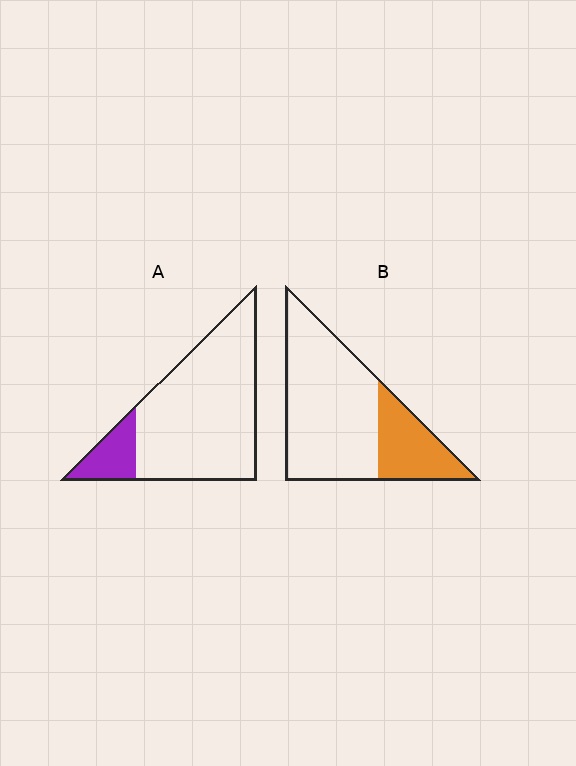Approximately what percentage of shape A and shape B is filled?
A is approximately 15% and B is approximately 30%.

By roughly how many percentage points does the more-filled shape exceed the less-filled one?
By roughly 15 percentage points (B over A).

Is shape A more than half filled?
No.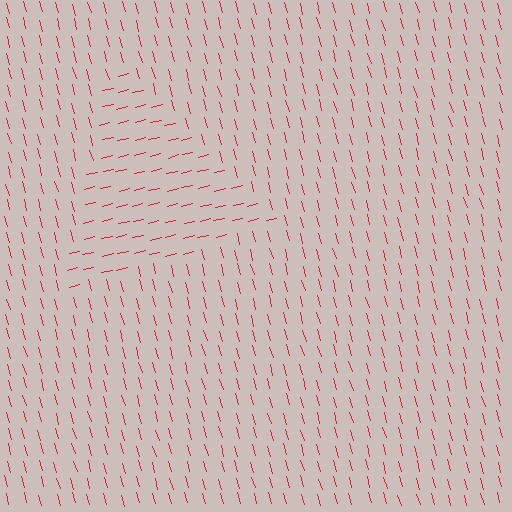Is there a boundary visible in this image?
Yes, there is a texture boundary formed by a change in line orientation.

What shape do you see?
I see a triangle.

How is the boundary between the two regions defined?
The boundary is defined purely by a change in line orientation (approximately 89 degrees difference). All lines are the same color and thickness.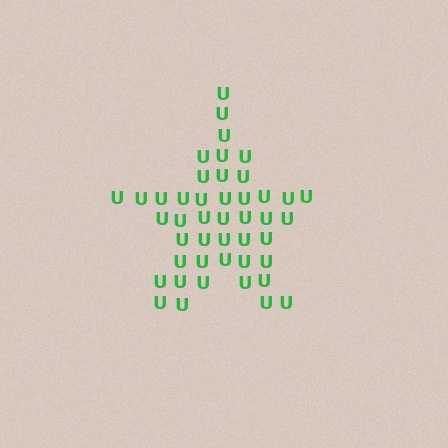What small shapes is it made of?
It is made of small letter U's.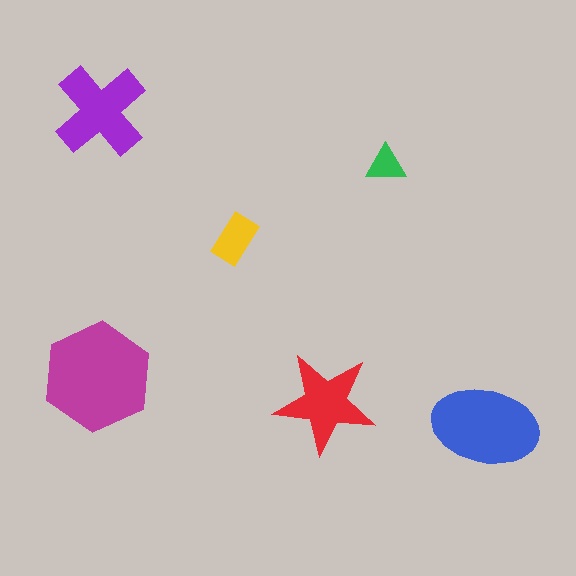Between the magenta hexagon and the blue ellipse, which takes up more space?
The magenta hexagon.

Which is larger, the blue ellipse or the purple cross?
The blue ellipse.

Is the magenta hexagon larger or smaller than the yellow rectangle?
Larger.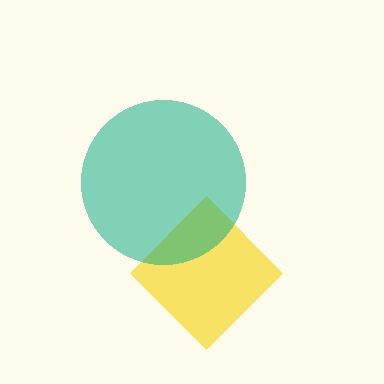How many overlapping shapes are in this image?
There are 2 overlapping shapes in the image.